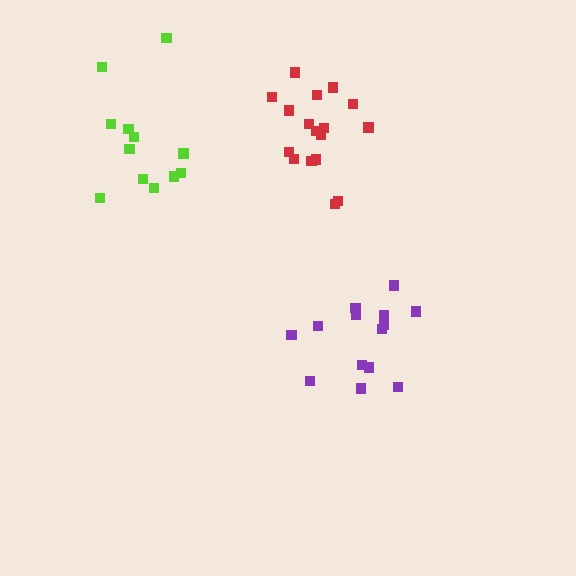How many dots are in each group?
Group 1: 17 dots, Group 2: 15 dots, Group 3: 13 dots (45 total).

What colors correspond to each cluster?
The clusters are colored: red, purple, lime.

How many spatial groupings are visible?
There are 3 spatial groupings.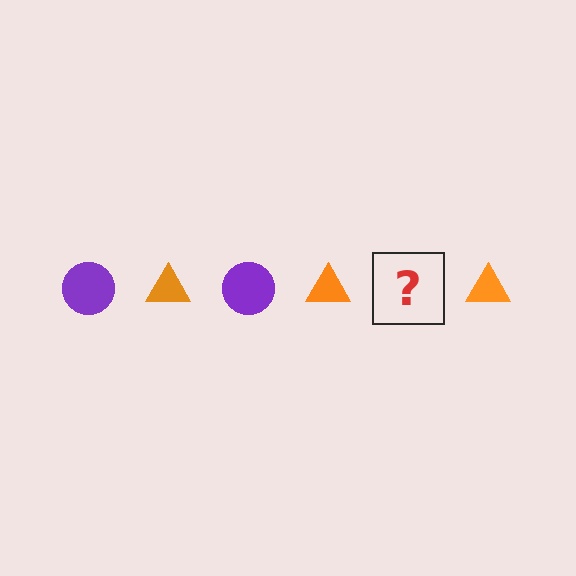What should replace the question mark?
The question mark should be replaced with a purple circle.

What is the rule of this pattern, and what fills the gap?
The rule is that the pattern alternates between purple circle and orange triangle. The gap should be filled with a purple circle.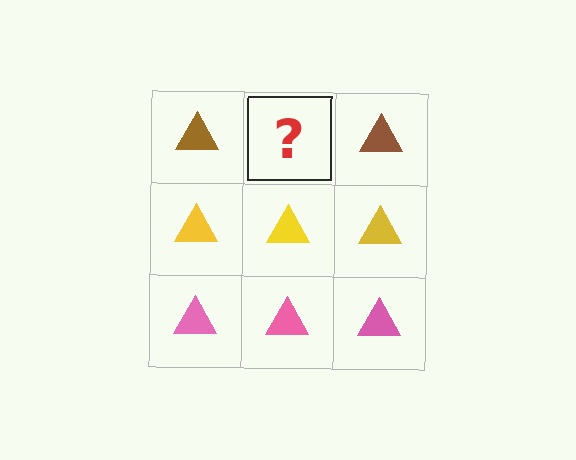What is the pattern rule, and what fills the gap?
The rule is that each row has a consistent color. The gap should be filled with a brown triangle.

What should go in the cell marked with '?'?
The missing cell should contain a brown triangle.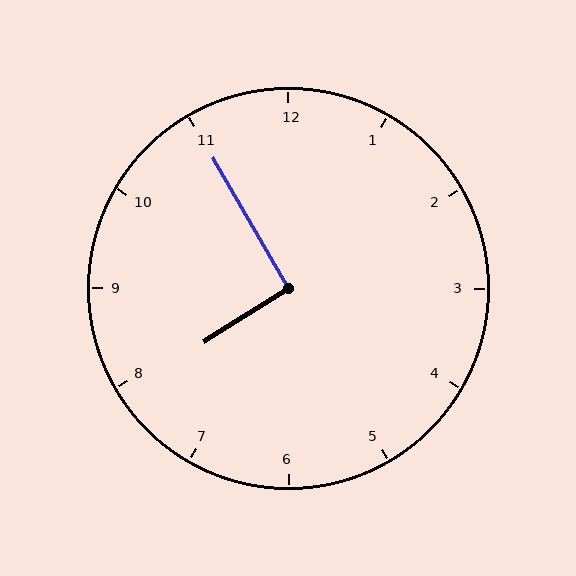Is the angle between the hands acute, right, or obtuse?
It is right.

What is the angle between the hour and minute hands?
Approximately 92 degrees.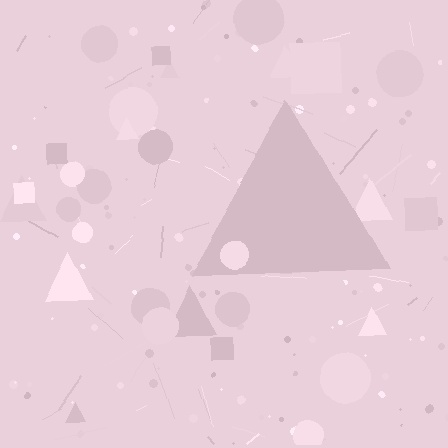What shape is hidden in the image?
A triangle is hidden in the image.